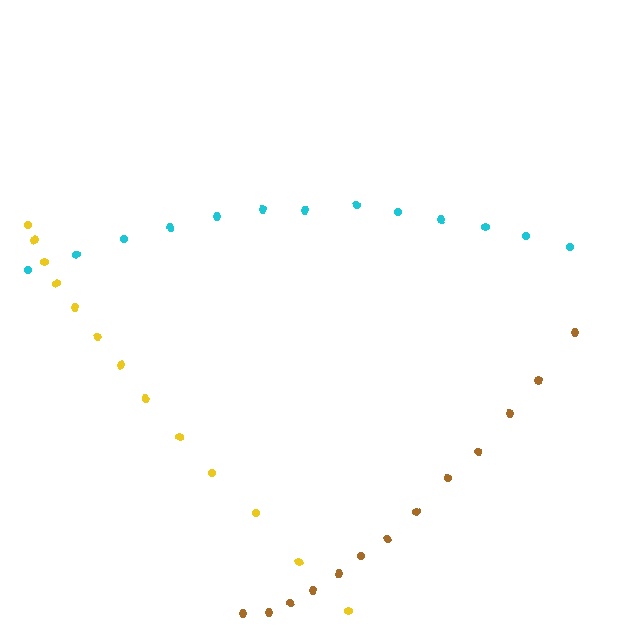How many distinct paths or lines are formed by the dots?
There are 3 distinct paths.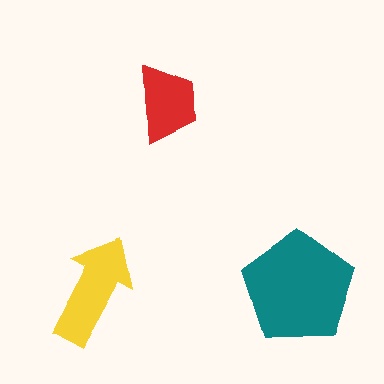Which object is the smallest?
The red trapezoid.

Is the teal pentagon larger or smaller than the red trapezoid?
Larger.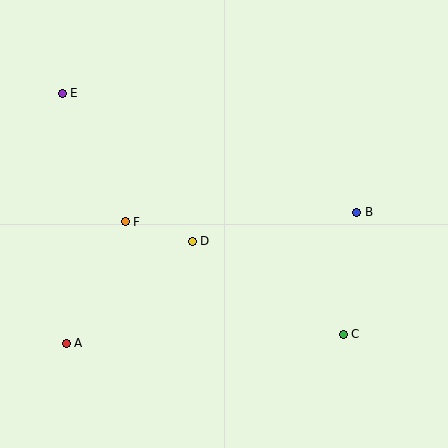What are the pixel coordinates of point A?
Point A is at (66, 343).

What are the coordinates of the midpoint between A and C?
The midpoint between A and C is at (205, 339).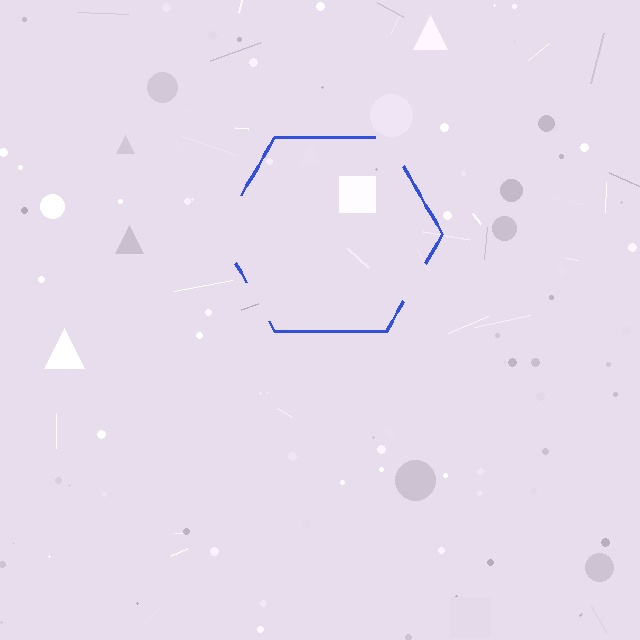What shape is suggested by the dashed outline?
The dashed outline suggests a hexagon.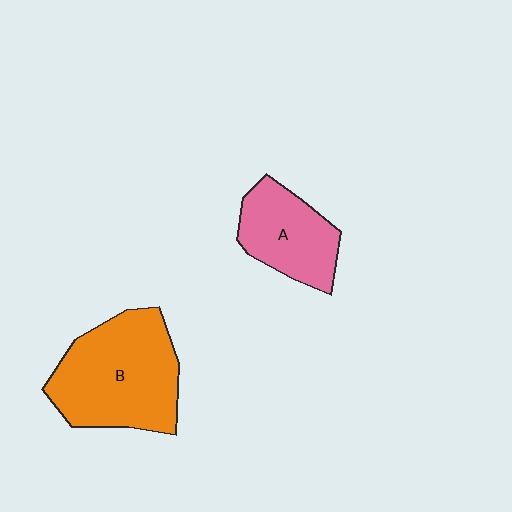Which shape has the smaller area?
Shape A (pink).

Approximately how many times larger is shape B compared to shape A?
Approximately 1.7 times.